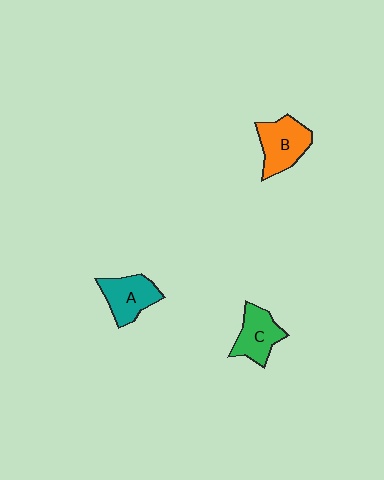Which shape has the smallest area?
Shape C (green).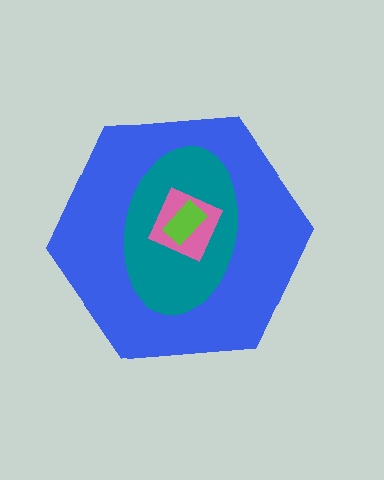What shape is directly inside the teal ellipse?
The pink square.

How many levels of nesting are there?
4.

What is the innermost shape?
The lime rectangle.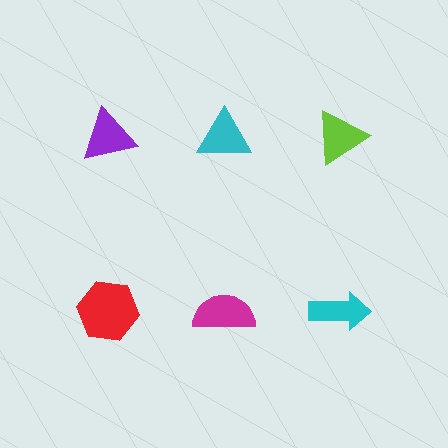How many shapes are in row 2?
3 shapes.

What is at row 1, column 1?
A purple triangle.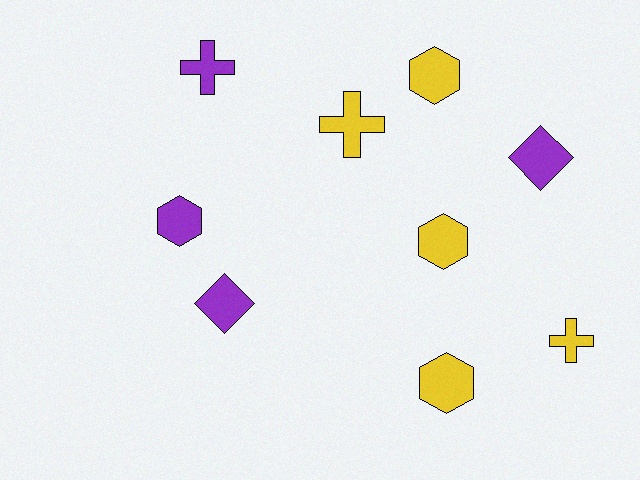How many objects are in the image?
There are 9 objects.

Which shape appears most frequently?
Hexagon, with 4 objects.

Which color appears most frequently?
Yellow, with 5 objects.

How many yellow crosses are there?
There are 2 yellow crosses.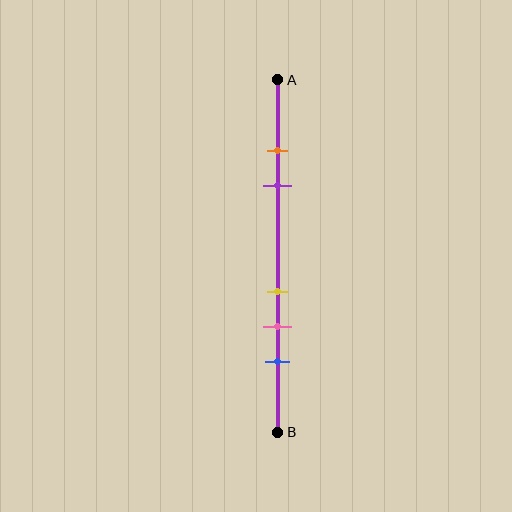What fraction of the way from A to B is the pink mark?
The pink mark is approximately 70% (0.7) of the way from A to B.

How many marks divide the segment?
There are 5 marks dividing the segment.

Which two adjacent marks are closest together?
The orange and purple marks are the closest adjacent pair.